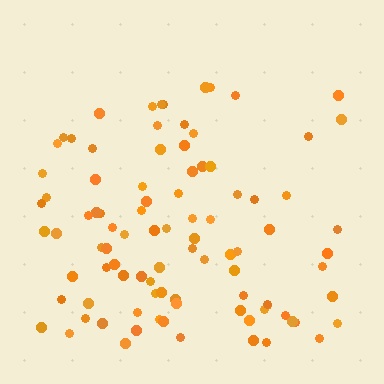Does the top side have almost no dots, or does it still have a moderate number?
Still a moderate number, just noticeably fewer than the bottom.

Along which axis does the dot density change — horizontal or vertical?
Vertical.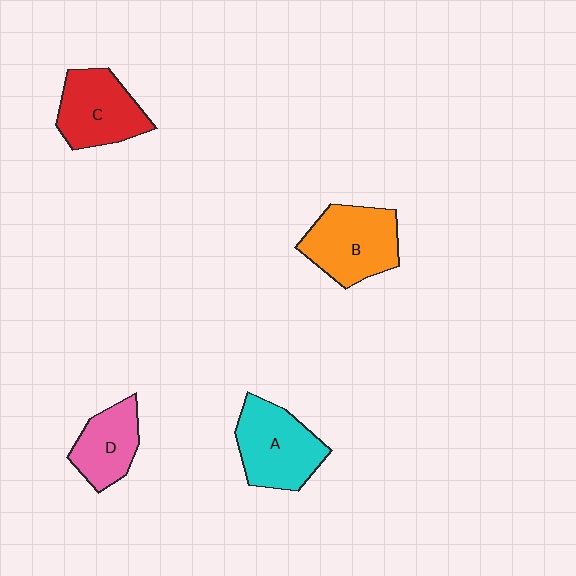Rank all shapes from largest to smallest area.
From largest to smallest: B (orange), A (cyan), C (red), D (pink).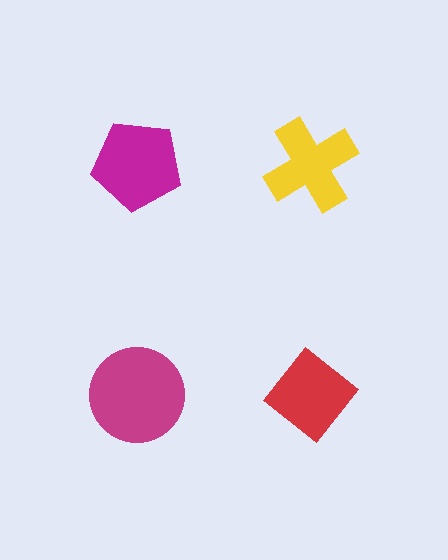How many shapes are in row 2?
2 shapes.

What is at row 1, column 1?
A magenta pentagon.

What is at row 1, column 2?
A yellow cross.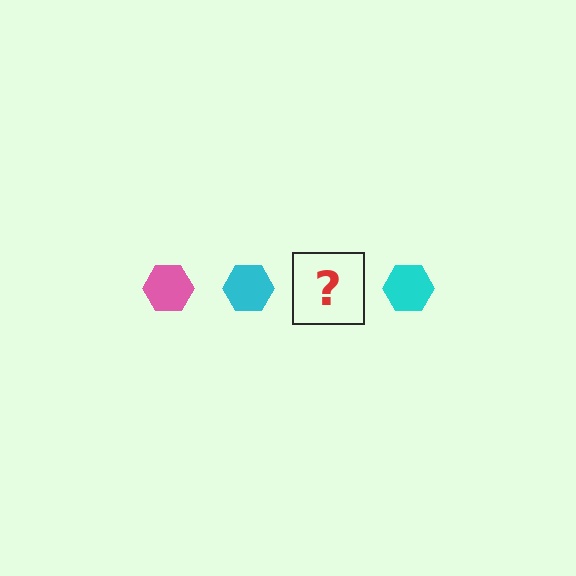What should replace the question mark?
The question mark should be replaced with a pink hexagon.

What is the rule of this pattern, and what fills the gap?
The rule is that the pattern cycles through pink, cyan hexagons. The gap should be filled with a pink hexagon.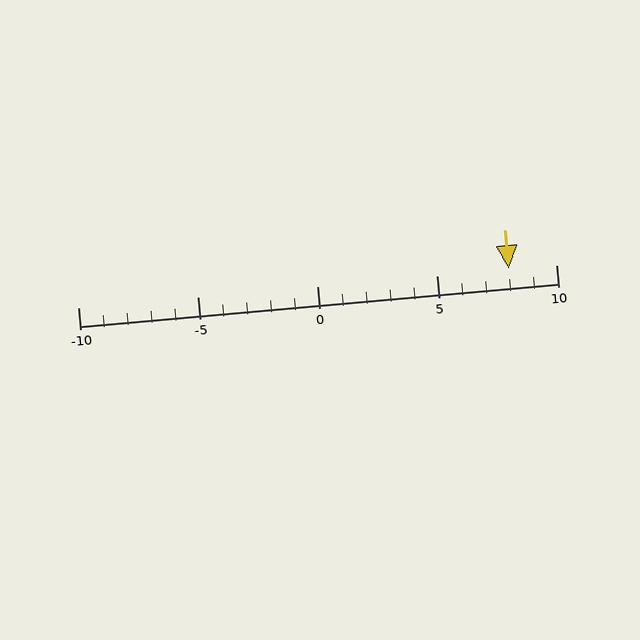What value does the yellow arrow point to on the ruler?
The yellow arrow points to approximately 8.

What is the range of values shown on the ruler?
The ruler shows values from -10 to 10.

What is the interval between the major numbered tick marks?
The major tick marks are spaced 5 units apart.